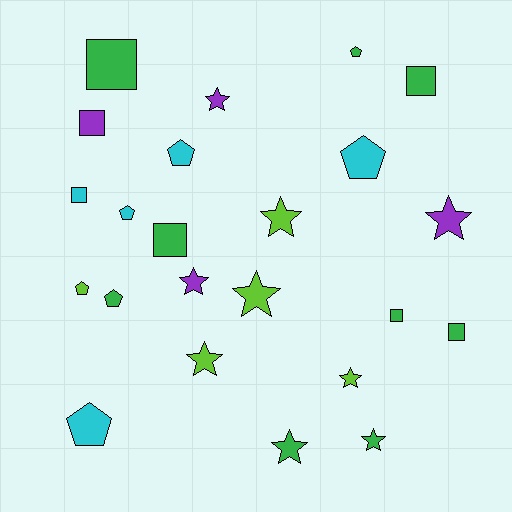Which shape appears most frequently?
Star, with 9 objects.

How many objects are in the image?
There are 23 objects.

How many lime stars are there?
There are 4 lime stars.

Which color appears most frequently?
Green, with 9 objects.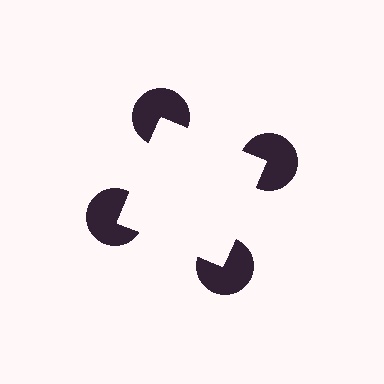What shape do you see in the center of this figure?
An illusory square — its edges are inferred from the aligned wedge cuts in the pac-man discs, not physically drawn.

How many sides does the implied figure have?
4 sides.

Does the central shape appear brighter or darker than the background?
It typically appears slightly brighter than the background, even though no actual brightness change is drawn.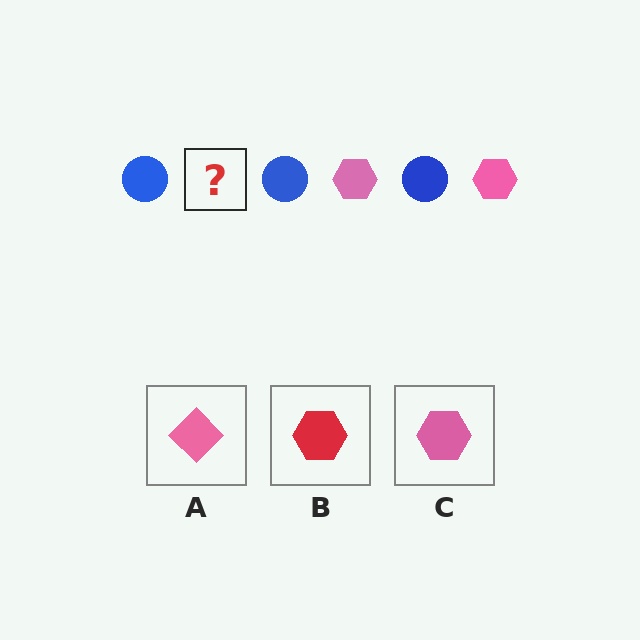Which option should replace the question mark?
Option C.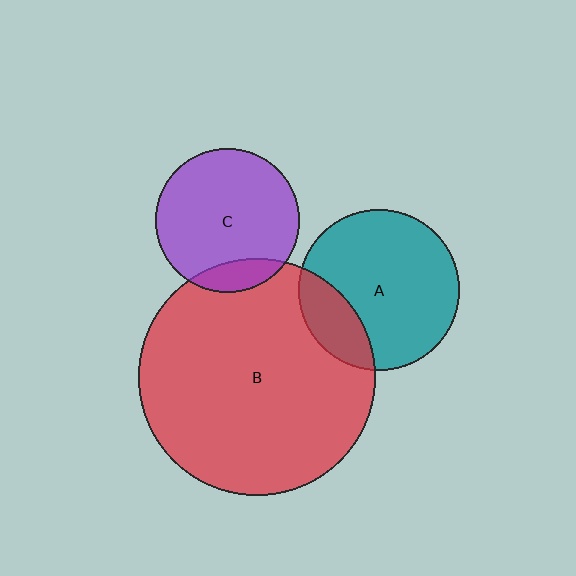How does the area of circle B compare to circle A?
Approximately 2.2 times.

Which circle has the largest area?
Circle B (red).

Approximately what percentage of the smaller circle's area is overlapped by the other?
Approximately 20%.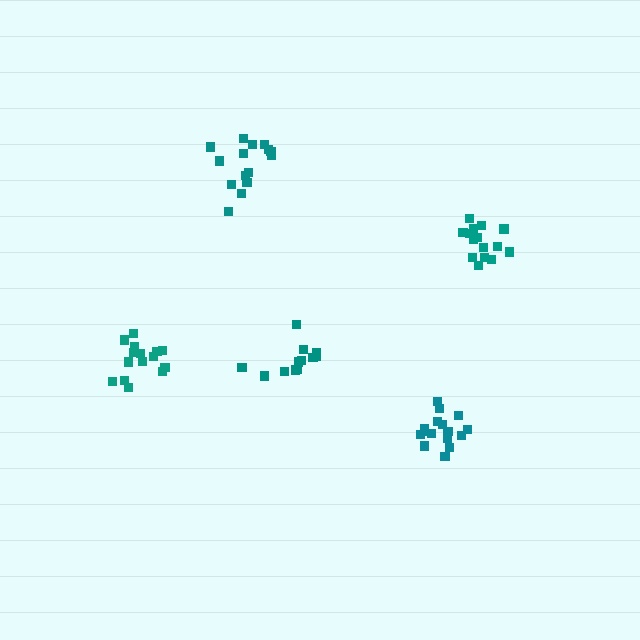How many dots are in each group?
Group 1: 15 dots, Group 2: 12 dots, Group 3: 17 dots, Group 4: 15 dots, Group 5: 16 dots (75 total).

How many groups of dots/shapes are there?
There are 5 groups.